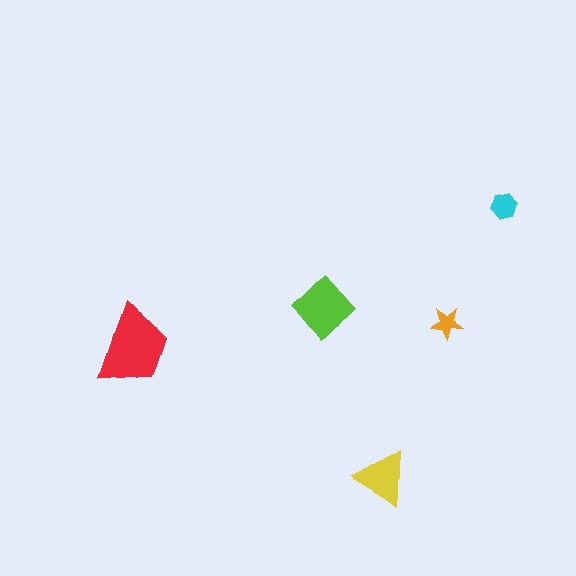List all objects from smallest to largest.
The orange star, the cyan hexagon, the yellow triangle, the lime diamond, the red trapezoid.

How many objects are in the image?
There are 5 objects in the image.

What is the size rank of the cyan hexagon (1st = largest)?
4th.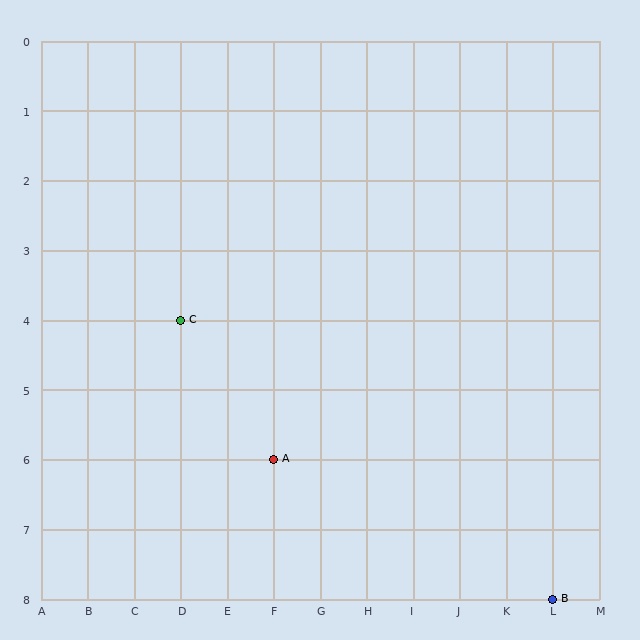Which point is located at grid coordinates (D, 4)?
Point C is at (D, 4).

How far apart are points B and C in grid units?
Points B and C are 8 columns and 4 rows apart (about 8.9 grid units diagonally).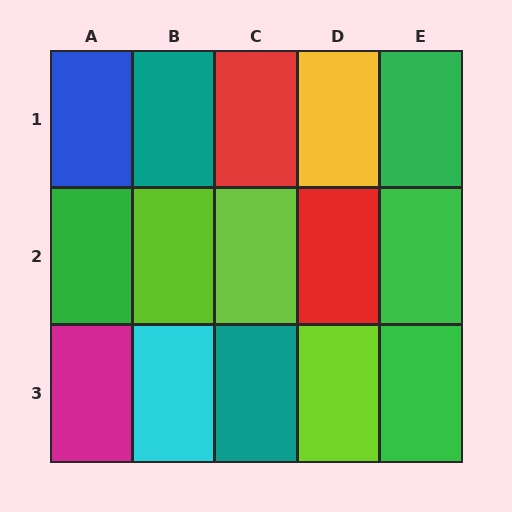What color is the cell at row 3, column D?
Lime.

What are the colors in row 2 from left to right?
Green, lime, lime, red, green.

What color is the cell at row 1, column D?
Yellow.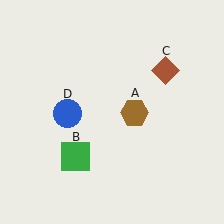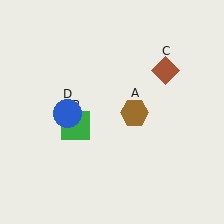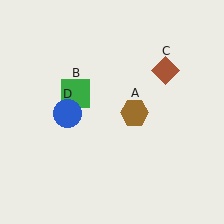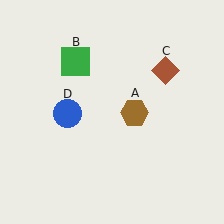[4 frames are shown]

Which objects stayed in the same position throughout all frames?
Brown hexagon (object A) and brown diamond (object C) and blue circle (object D) remained stationary.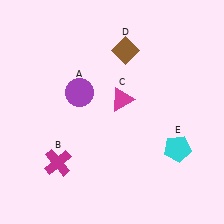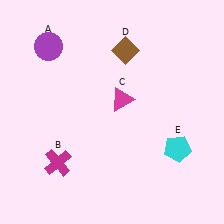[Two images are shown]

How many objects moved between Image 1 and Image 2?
1 object moved between the two images.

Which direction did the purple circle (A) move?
The purple circle (A) moved up.